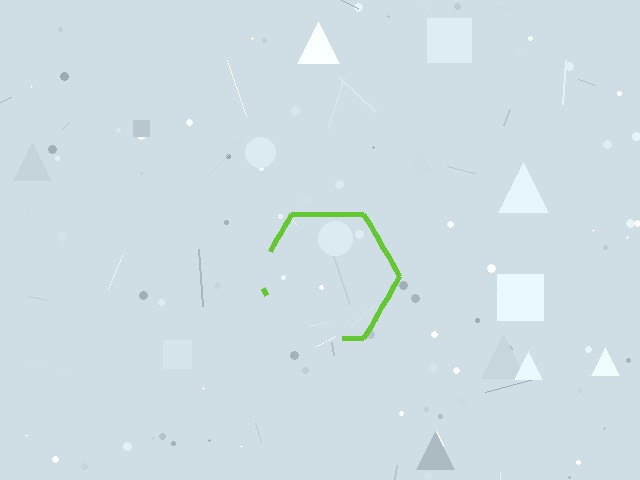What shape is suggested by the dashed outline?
The dashed outline suggests a hexagon.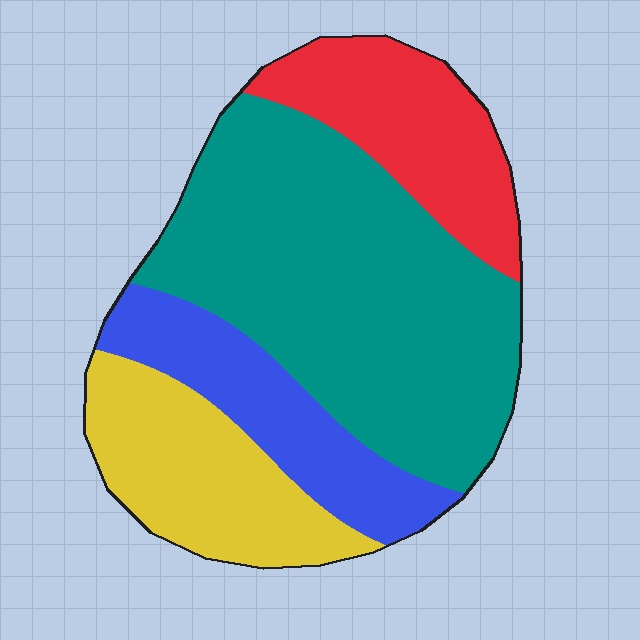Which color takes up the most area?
Teal, at roughly 50%.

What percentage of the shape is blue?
Blue takes up about one sixth (1/6) of the shape.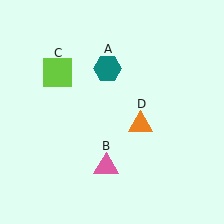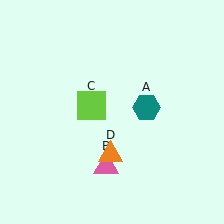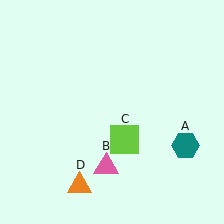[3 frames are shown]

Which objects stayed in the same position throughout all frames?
Pink triangle (object B) remained stationary.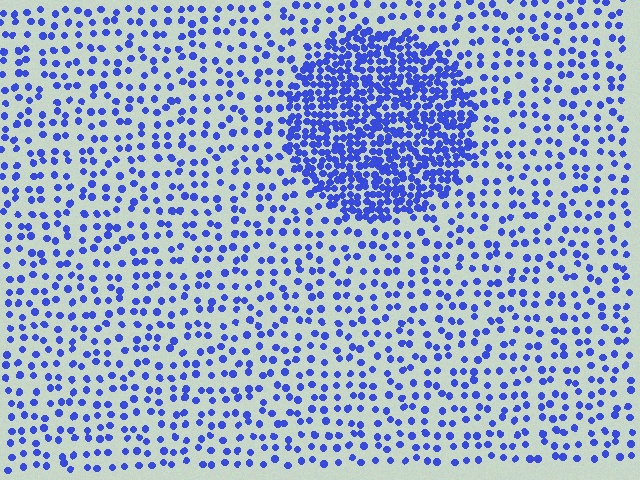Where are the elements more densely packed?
The elements are more densely packed inside the circle boundary.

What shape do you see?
I see a circle.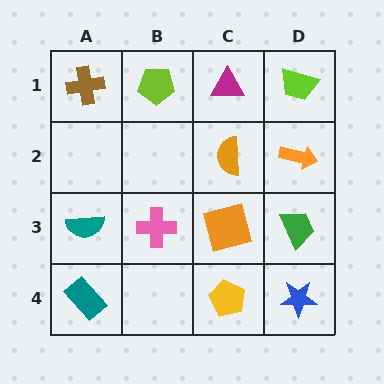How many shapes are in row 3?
4 shapes.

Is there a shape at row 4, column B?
No, that cell is empty.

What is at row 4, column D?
A blue star.